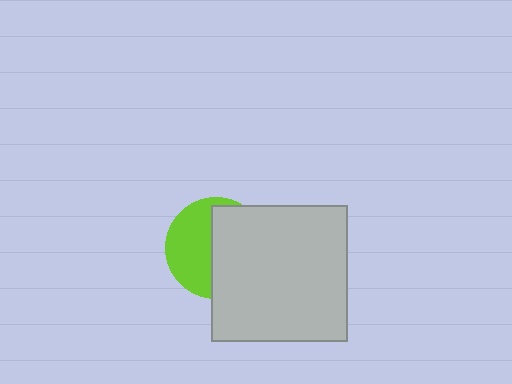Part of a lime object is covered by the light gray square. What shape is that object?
It is a circle.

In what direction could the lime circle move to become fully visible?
The lime circle could move left. That would shift it out from behind the light gray square entirely.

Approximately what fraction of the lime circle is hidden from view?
Roughly 53% of the lime circle is hidden behind the light gray square.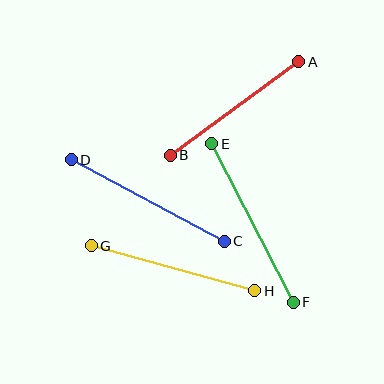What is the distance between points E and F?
The distance is approximately 178 pixels.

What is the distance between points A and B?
The distance is approximately 159 pixels.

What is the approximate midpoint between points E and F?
The midpoint is at approximately (252, 223) pixels.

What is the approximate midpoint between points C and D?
The midpoint is at approximately (148, 200) pixels.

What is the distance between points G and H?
The distance is approximately 170 pixels.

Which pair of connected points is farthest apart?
Points E and F are farthest apart.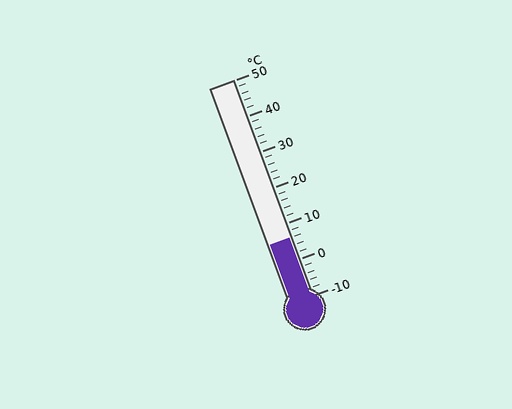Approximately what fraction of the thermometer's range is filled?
The thermometer is filled to approximately 25% of its range.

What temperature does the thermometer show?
The thermometer shows approximately 6°C.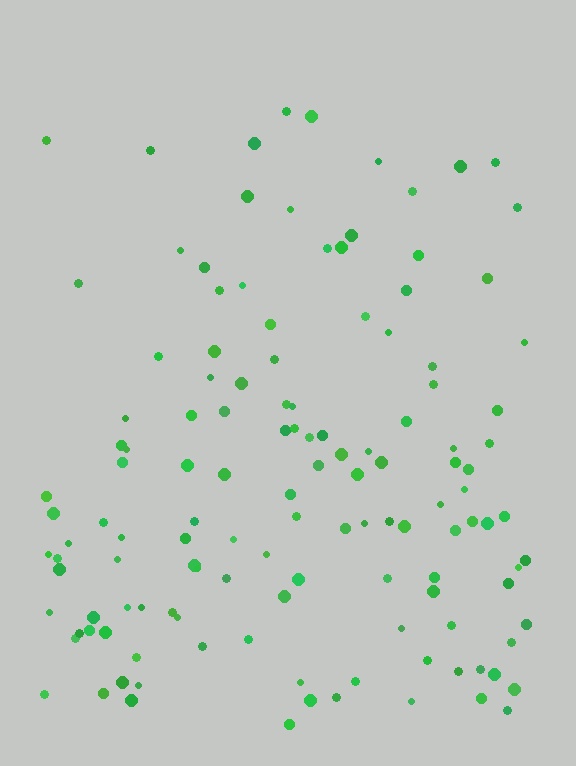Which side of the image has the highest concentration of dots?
The bottom.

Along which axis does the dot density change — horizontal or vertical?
Vertical.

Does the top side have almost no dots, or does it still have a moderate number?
Still a moderate number, just noticeably fewer than the bottom.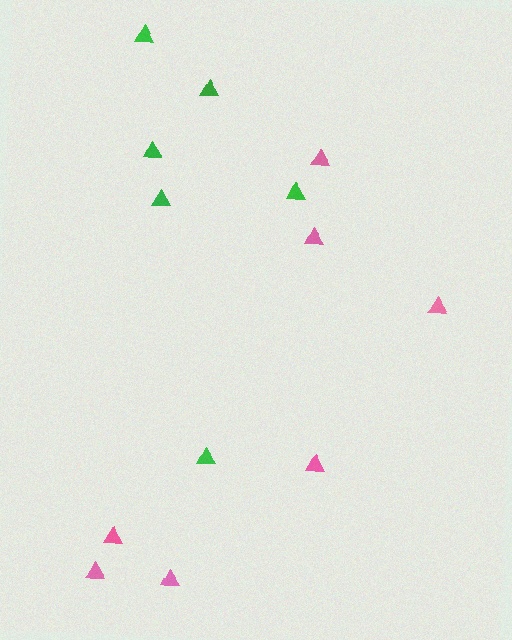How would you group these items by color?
There are 2 groups: one group of green triangles (6) and one group of pink triangles (7).